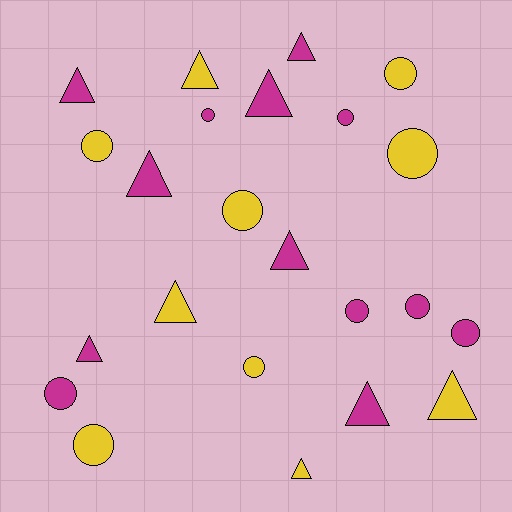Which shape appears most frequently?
Circle, with 12 objects.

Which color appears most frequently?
Magenta, with 13 objects.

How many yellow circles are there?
There are 6 yellow circles.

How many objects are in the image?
There are 23 objects.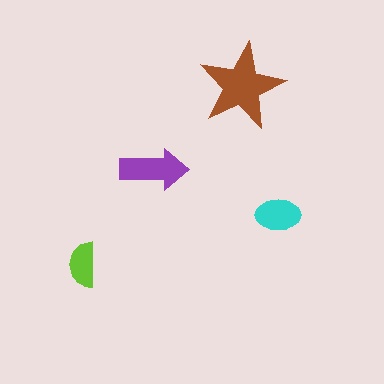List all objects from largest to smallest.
The brown star, the purple arrow, the cyan ellipse, the lime semicircle.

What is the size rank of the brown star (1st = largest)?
1st.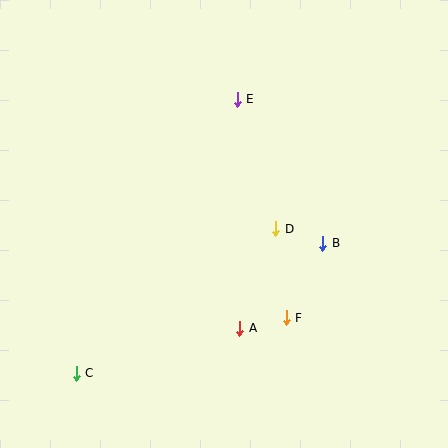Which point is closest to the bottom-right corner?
Point F is closest to the bottom-right corner.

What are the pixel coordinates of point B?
Point B is at (323, 243).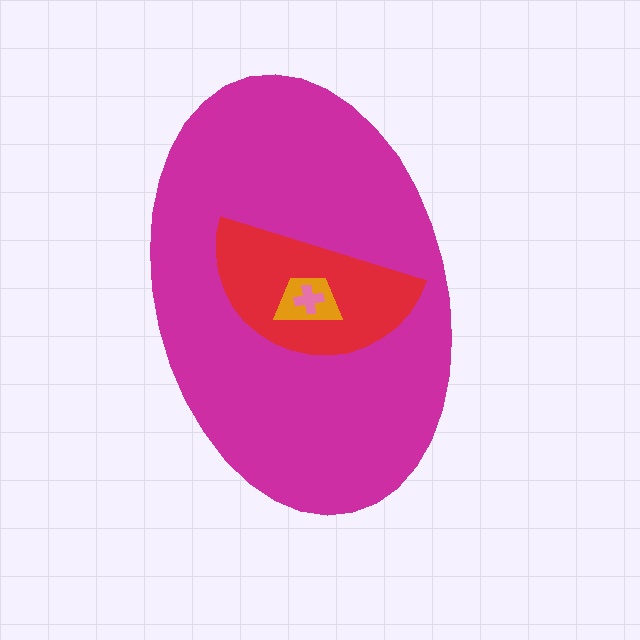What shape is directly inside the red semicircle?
The orange trapezoid.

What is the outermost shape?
The magenta ellipse.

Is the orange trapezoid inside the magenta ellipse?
Yes.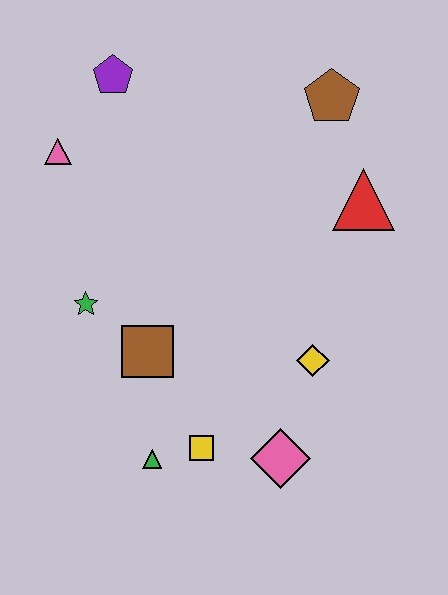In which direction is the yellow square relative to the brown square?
The yellow square is below the brown square.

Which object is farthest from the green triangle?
The brown pentagon is farthest from the green triangle.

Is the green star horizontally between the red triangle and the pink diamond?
No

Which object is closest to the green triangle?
The yellow square is closest to the green triangle.